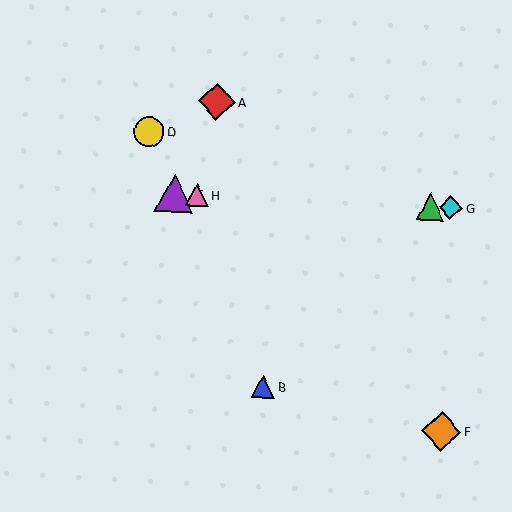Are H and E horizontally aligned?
Yes, both are at y≈194.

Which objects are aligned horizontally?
Objects C, E, G, H are aligned horizontally.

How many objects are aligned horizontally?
4 objects (C, E, G, H) are aligned horizontally.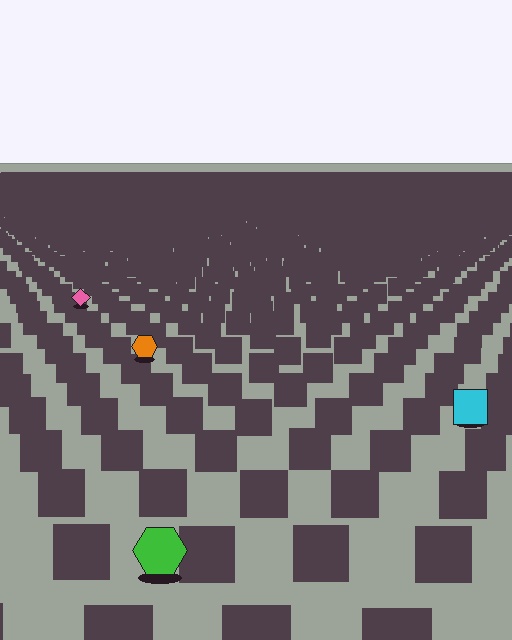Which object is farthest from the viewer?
The pink diamond is farthest from the viewer. It appears smaller and the ground texture around it is denser.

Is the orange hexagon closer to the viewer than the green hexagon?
No. The green hexagon is closer — you can tell from the texture gradient: the ground texture is coarser near it.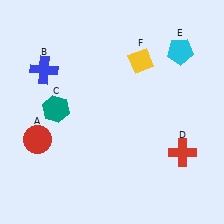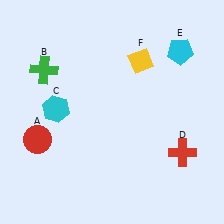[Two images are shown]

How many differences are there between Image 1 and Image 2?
There are 2 differences between the two images.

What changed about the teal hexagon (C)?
In Image 1, C is teal. In Image 2, it changed to cyan.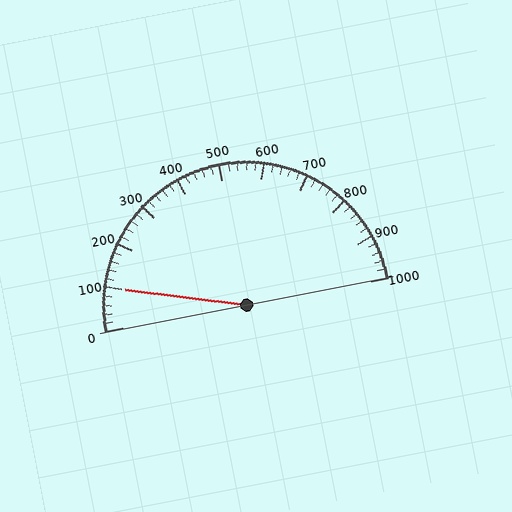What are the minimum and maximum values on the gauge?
The gauge ranges from 0 to 1000.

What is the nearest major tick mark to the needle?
The nearest major tick mark is 100.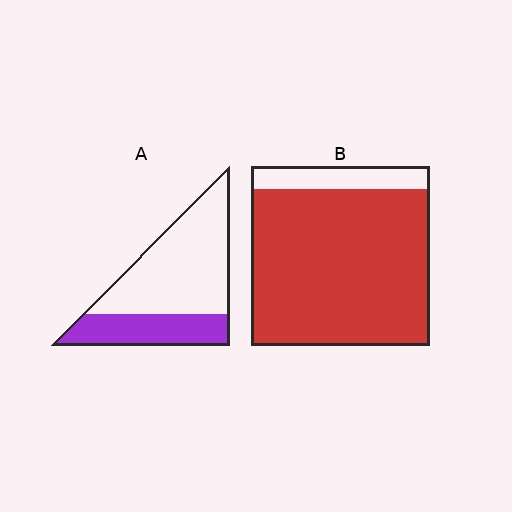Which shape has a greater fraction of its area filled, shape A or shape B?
Shape B.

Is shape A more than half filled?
No.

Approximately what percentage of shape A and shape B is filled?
A is approximately 30% and B is approximately 85%.